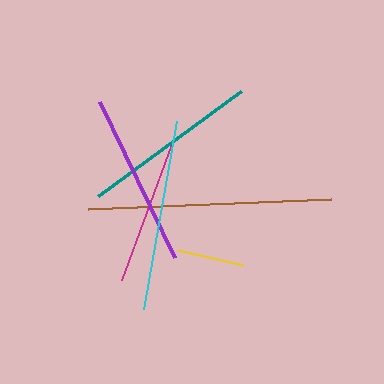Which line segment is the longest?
The brown line is the longest at approximately 243 pixels.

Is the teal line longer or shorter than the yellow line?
The teal line is longer than the yellow line.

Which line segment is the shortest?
The yellow line is the shortest at approximately 66 pixels.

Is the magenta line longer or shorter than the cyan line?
The cyan line is longer than the magenta line.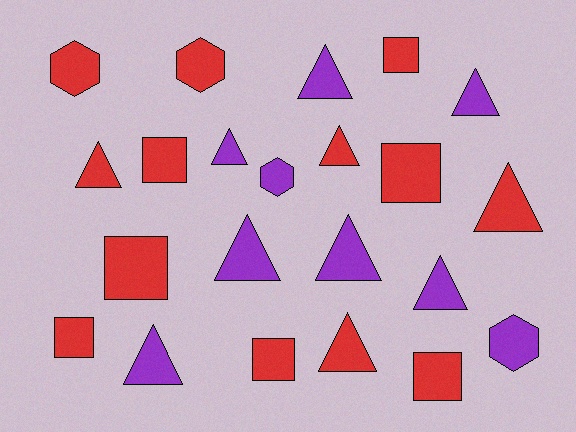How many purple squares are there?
There are no purple squares.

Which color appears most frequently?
Red, with 13 objects.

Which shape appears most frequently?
Triangle, with 11 objects.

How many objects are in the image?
There are 22 objects.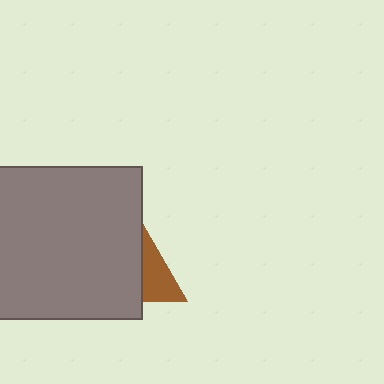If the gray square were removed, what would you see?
You would see the complete brown triangle.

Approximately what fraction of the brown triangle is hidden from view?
Roughly 52% of the brown triangle is hidden behind the gray square.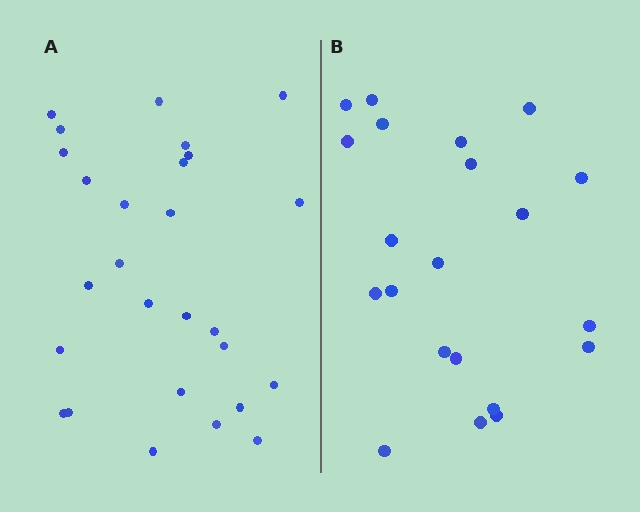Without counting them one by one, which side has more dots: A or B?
Region A (the left region) has more dots.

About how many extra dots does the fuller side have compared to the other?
Region A has about 6 more dots than region B.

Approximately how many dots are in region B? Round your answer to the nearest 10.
About 20 dots. (The exact count is 21, which rounds to 20.)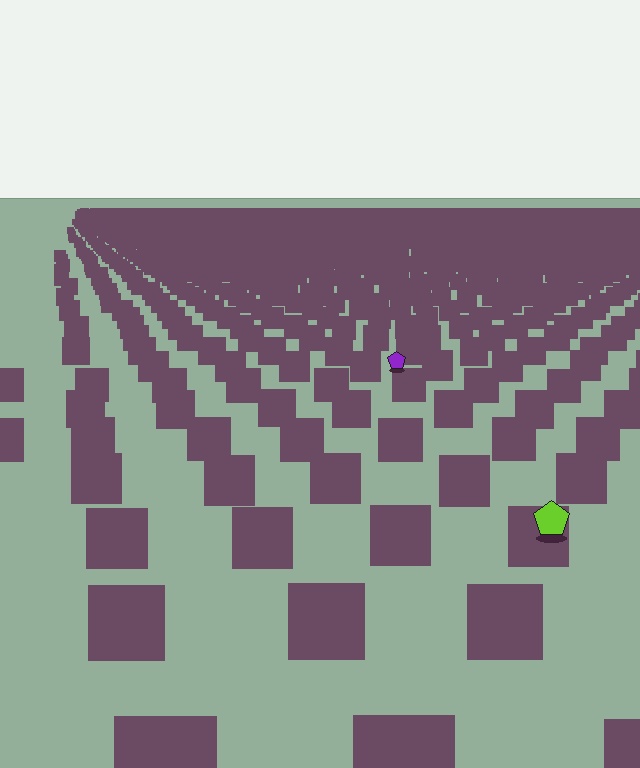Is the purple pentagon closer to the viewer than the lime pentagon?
No. The lime pentagon is closer — you can tell from the texture gradient: the ground texture is coarser near it.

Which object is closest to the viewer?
The lime pentagon is closest. The texture marks near it are larger and more spread out.